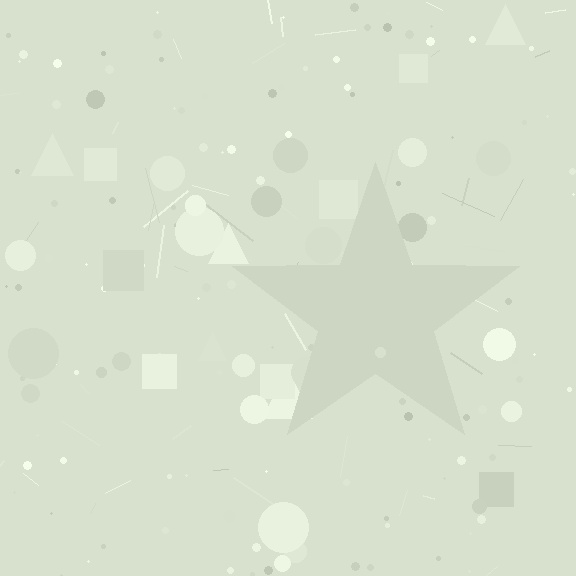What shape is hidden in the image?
A star is hidden in the image.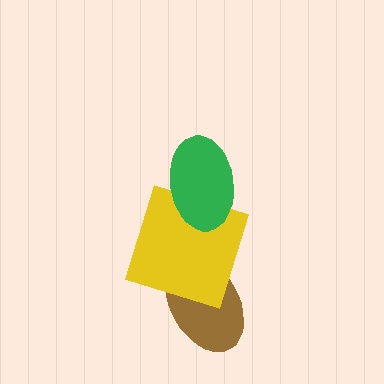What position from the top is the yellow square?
The yellow square is 2nd from the top.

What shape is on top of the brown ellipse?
The yellow square is on top of the brown ellipse.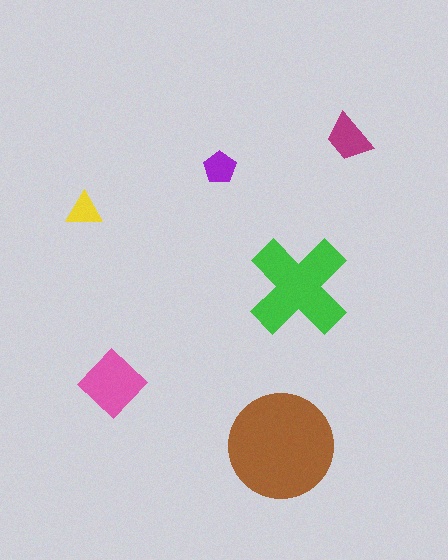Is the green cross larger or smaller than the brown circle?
Smaller.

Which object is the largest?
The brown circle.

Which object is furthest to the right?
The magenta trapezoid is rightmost.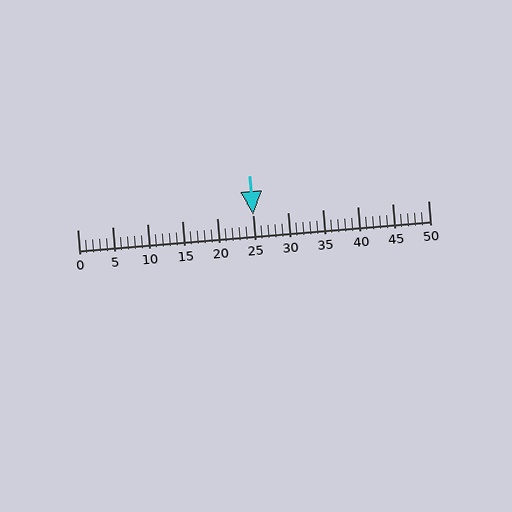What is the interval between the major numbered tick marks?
The major tick marks are spaced 5 units apart.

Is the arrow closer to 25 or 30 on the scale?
The arrow is closer to 25.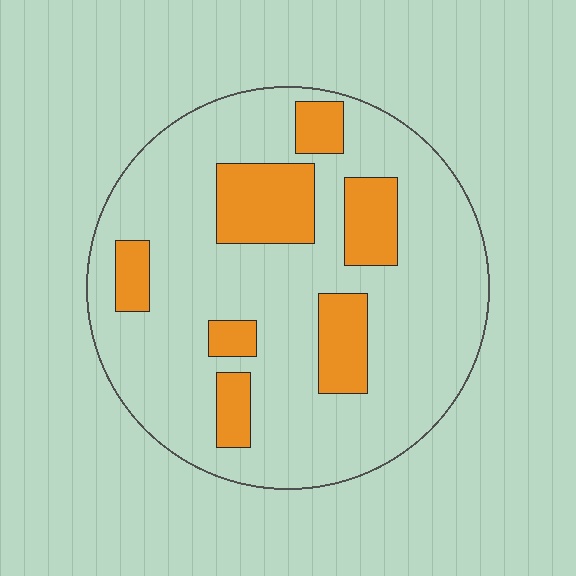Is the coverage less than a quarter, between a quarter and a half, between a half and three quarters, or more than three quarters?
Less than a quarter.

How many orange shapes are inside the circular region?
7.